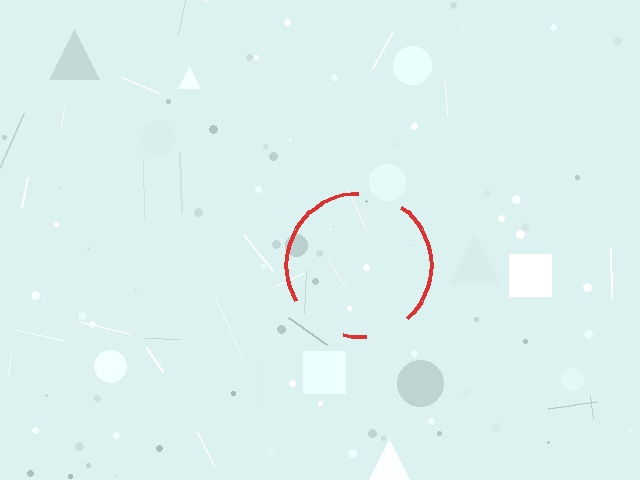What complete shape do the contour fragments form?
The contour fragments form a circle.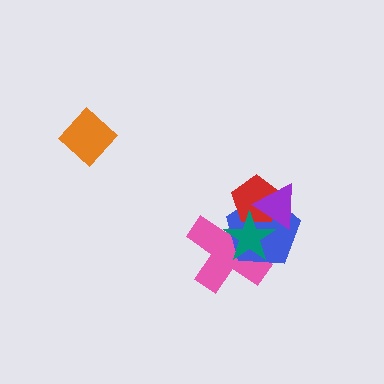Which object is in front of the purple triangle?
The teal star is in front of the purple triangle.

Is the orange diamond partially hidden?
No, no other shape covers it.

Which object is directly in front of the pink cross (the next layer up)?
The blue pentagon is directly in front of the pink cross.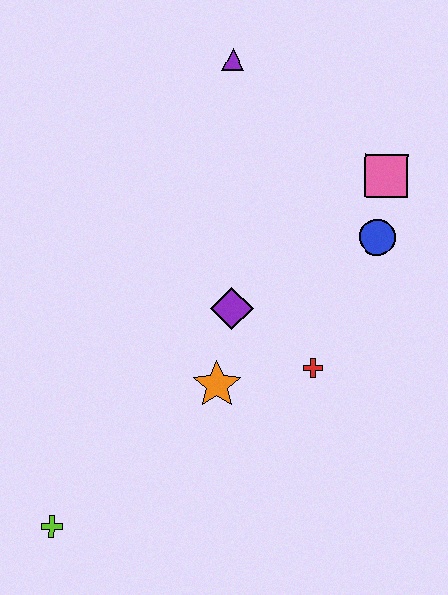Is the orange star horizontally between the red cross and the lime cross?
Yes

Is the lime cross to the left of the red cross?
Yes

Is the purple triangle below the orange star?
No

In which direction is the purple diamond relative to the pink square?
The purple diamond is to the left of the pink square.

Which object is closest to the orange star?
The purple diamond is closest to the orange star.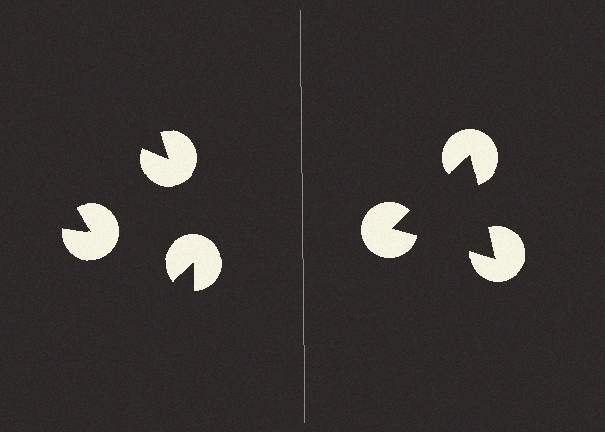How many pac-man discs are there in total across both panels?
6 — 3 on each side.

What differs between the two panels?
The pac-man discs are positioned identically on both sides; only the wedge orientations differ. On the right they align to a triangle; on the left they are misaligned.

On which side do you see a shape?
An illusory triangle appears on the right side. On the left side the wedge cuts are rotated, so no coherent shape forms.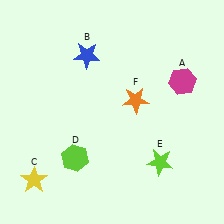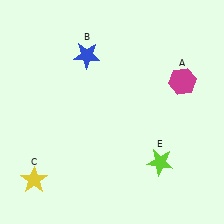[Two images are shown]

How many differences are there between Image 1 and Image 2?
There are 2 differences between the two images.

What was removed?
The lime hexagon (D), the orange star (F) were removed in Image 2.